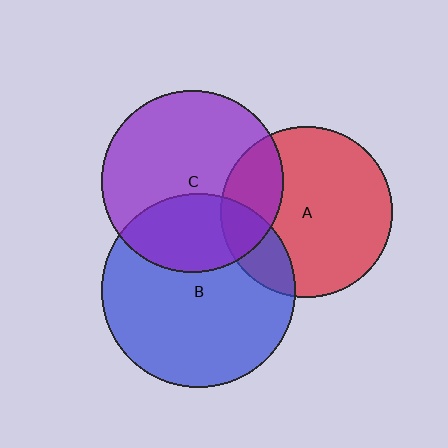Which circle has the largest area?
Circle B (blue).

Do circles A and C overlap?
Yes.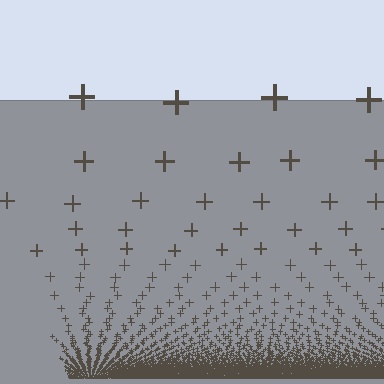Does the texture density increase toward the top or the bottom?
Density increases toward the bottom.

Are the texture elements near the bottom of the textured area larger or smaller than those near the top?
Smaller. The gradient is inverted — elements near the bottom are smaller and denser.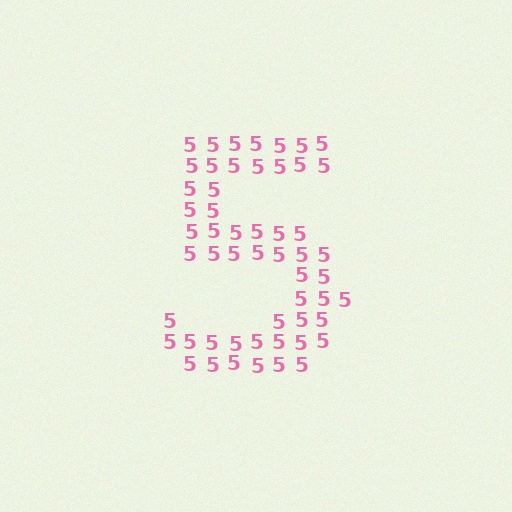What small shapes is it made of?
It is made of small digit 5's.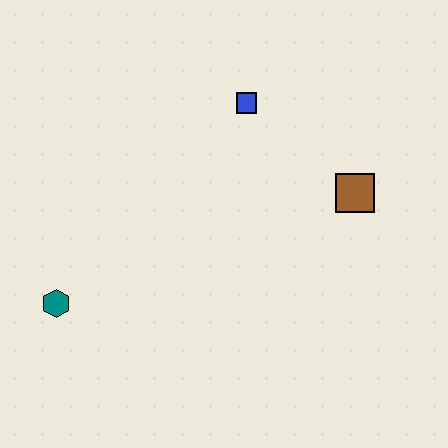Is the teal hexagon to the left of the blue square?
Yes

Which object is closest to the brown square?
The blue square is closest to the brown square.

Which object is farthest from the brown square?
The teal hexagon is farthest from the brown square.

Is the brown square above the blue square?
No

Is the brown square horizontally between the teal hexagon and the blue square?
No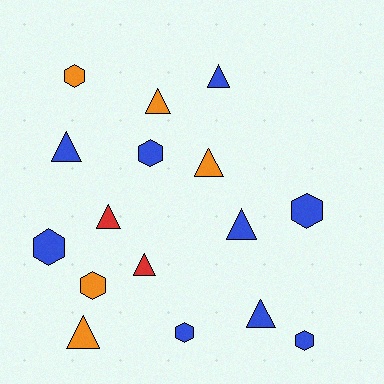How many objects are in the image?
There are 16 objects.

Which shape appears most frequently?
Triangle, with 9 objects.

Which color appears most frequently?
Blue, with 9 objects.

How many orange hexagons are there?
There are 2 orange hexagons.